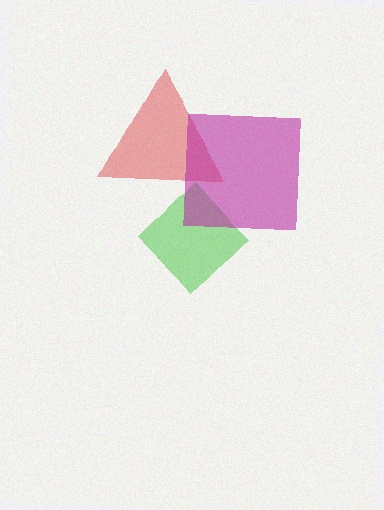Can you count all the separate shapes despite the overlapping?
Yes, there are 3 separate shapes.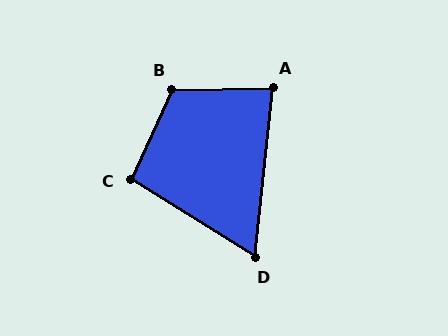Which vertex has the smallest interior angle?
D, at approximately 64 degrees.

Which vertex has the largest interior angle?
B, at approximately 116 degrees.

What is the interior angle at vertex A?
Approximately 83 degrees (acute).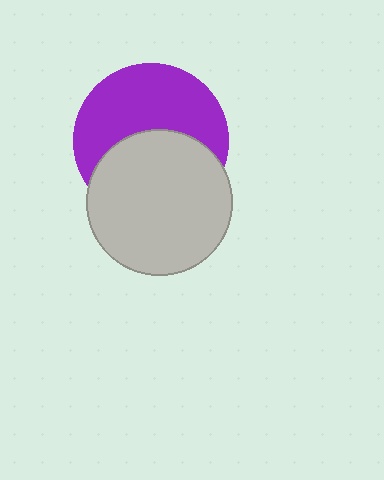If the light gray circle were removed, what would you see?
You would see the complete purple circle.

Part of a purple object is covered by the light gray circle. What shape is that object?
It is a circle.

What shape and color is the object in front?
The object in front is a light gray circle.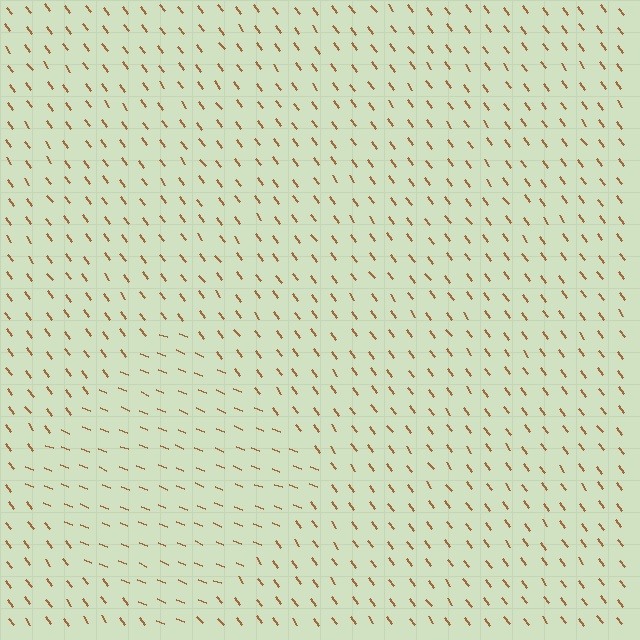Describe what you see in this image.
The image is filled with small brown line segments. A diamond region in the image has lines oriented differently from the surrounding lines, creating a visible texture boundary.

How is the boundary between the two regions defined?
The boundary is defined purely by a change in line orientation (approximately 32 degrees difference). All lines are the same color and thickness.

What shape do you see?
I see a diamond.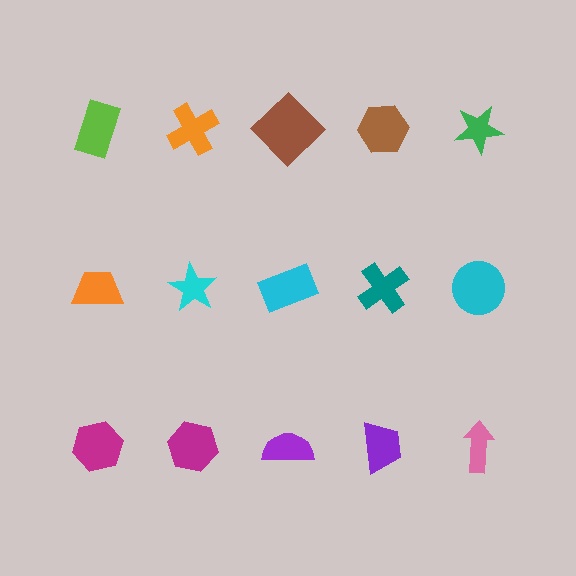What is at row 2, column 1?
An orange trapezoid.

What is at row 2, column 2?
A cyan star.